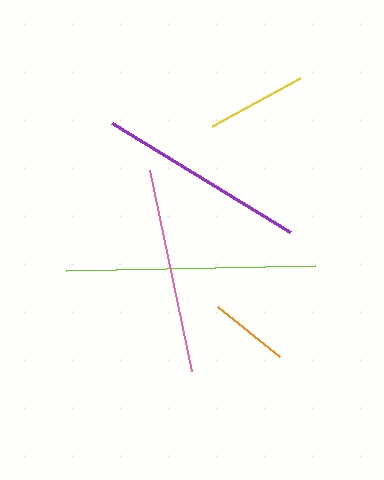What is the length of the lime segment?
The lime segment is approximately 250 pixels long.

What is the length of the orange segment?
The orange segment is approximately 80 pixels long.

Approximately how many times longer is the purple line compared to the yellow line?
The purple line is approximately 2.1 times the length of the yellow line.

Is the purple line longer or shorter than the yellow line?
The purple line is longer than the yellow line.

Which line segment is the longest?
The lime line is the longest at approximately 250 pixels.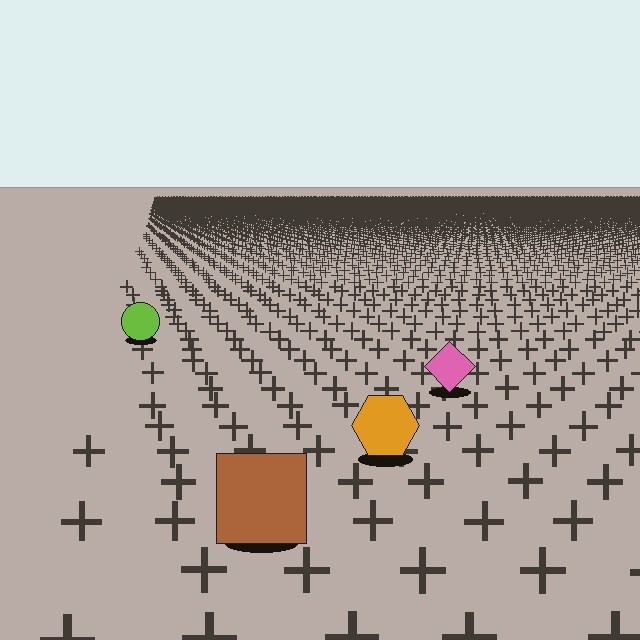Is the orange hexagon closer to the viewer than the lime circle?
Yes. The orange hexagon is closer — you can tell from the texture gradient: the ground texture is coarser near it.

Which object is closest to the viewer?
The brown square is closest. The texture marks near it are larger and more spread out.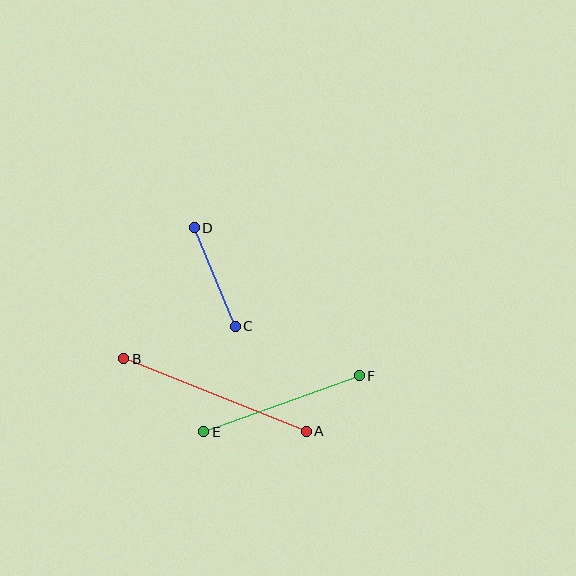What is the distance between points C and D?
The distance is approximately 106 pixels.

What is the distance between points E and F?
The distance is approximately 165 pixels.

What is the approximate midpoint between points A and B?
The midpoint is at approximately (215, 395) pixels.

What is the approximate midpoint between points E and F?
The midpoint is at approximately (282, 404) pixels.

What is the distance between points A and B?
The distance is approximately 197 pixels.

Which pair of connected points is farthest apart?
Points A and B are farthest apart.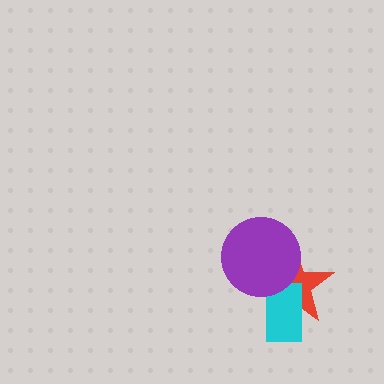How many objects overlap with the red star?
2 objects overlap with the red star.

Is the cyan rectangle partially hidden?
Yes, it is partially covered by another shape.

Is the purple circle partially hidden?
No, no other shape covers it.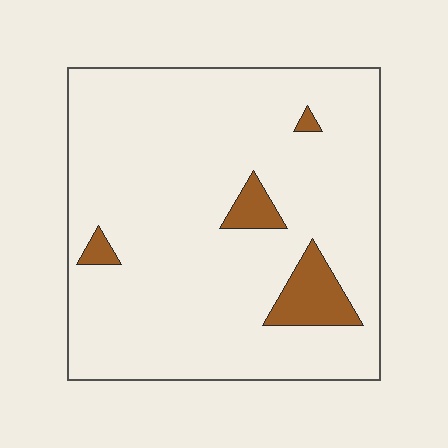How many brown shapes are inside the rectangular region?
4.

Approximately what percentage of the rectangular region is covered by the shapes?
Approximately 10%.